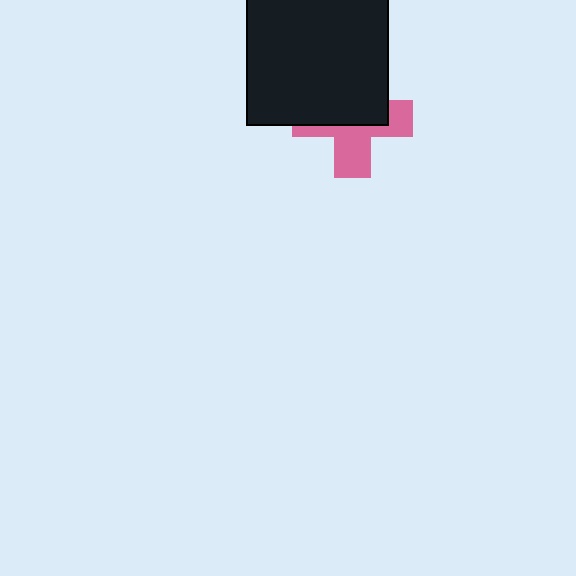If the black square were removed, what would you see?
You would see the complete pink cross.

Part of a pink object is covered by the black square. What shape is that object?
It is a cross.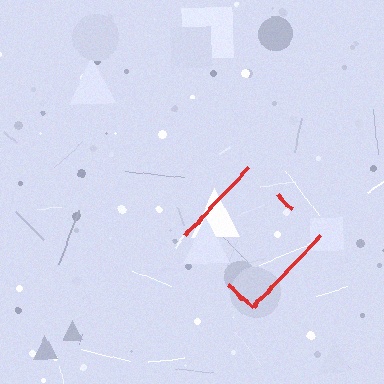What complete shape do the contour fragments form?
The contour fragments form a diamond.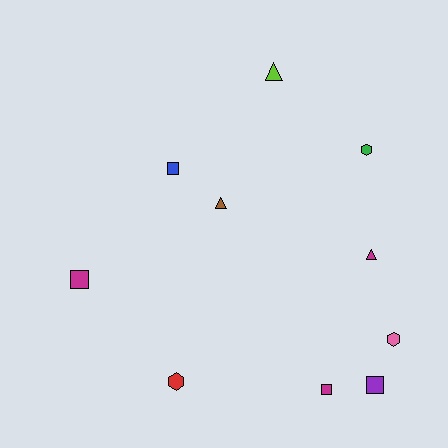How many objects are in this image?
There are 10 objects.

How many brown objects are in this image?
There is 1 brown object.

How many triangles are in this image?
There are 3 triangles.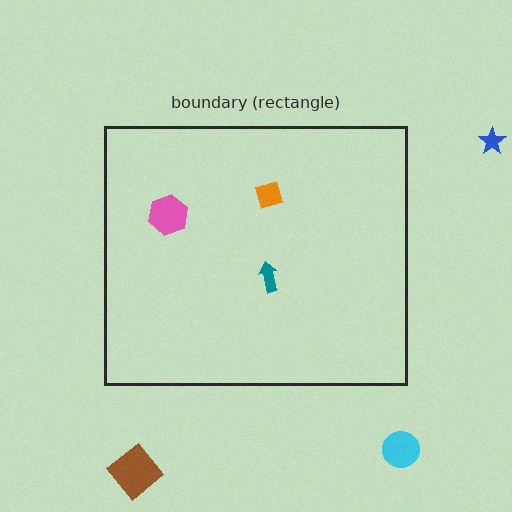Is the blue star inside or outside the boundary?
Outside.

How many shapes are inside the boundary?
3 inside, 3 outside.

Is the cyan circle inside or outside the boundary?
Outside.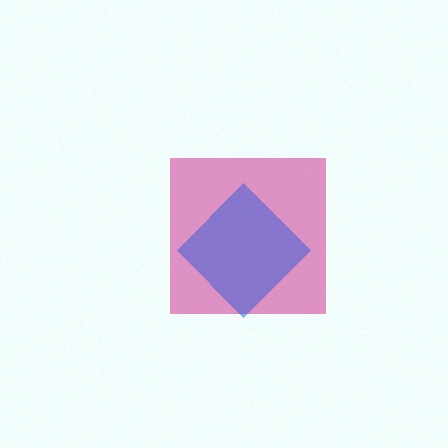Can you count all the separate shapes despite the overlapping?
Yes, there are 2 separate shapes.